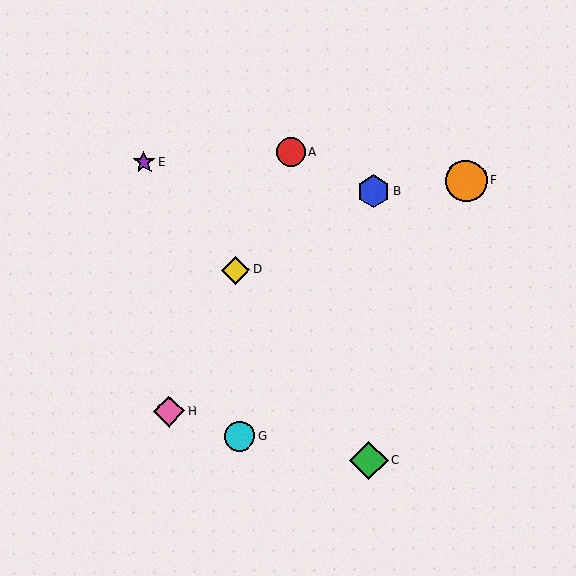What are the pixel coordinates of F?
Object F is at (466, 181).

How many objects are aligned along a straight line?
3 objects (A, D, H) are aligned along a straight line.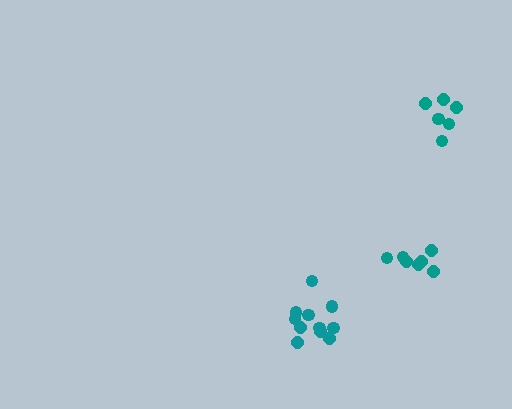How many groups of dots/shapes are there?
There are 3 groups.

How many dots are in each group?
Group 1: 6 dots, Group 2: 11 dots, Group 3: 7 dots (24 total).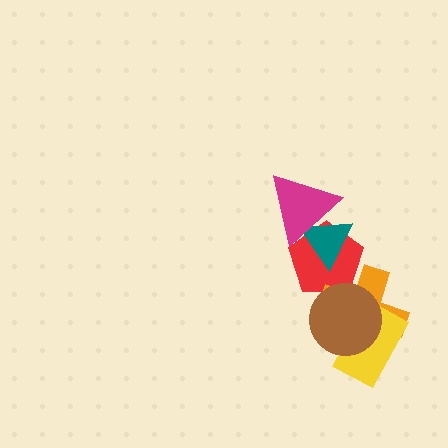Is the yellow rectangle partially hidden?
Yes, it is partially covered by another shape.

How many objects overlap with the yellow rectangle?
2 objects overlap with the yellow rectangle.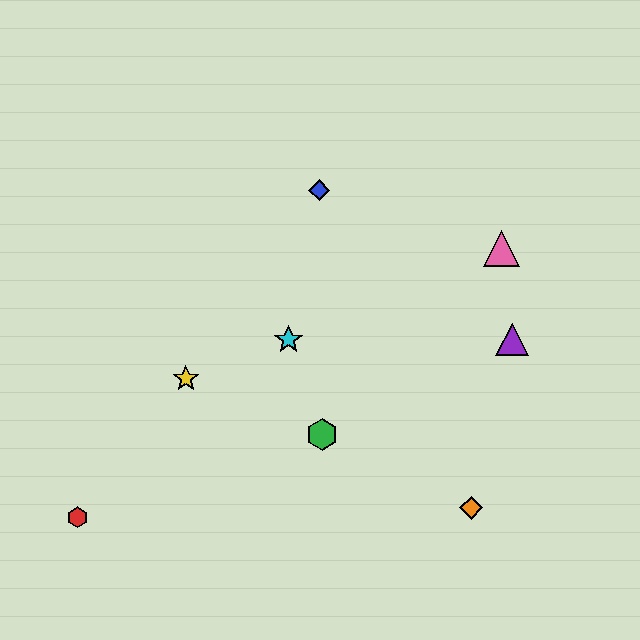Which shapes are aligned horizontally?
The purple triangle, the cyan star are aligned horizontally.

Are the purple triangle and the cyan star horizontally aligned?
Yes, both are at y≈339.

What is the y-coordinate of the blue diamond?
The blue diamond is at y≈190.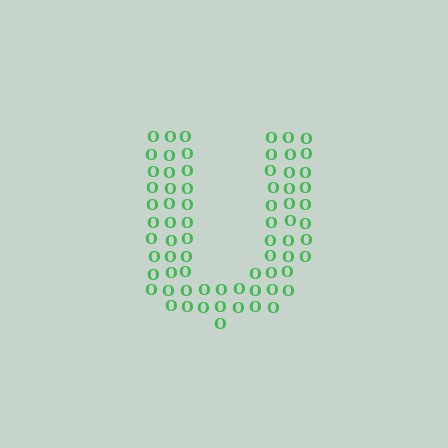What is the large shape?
The large shape is the letter U.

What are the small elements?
The small elements are letter O's.